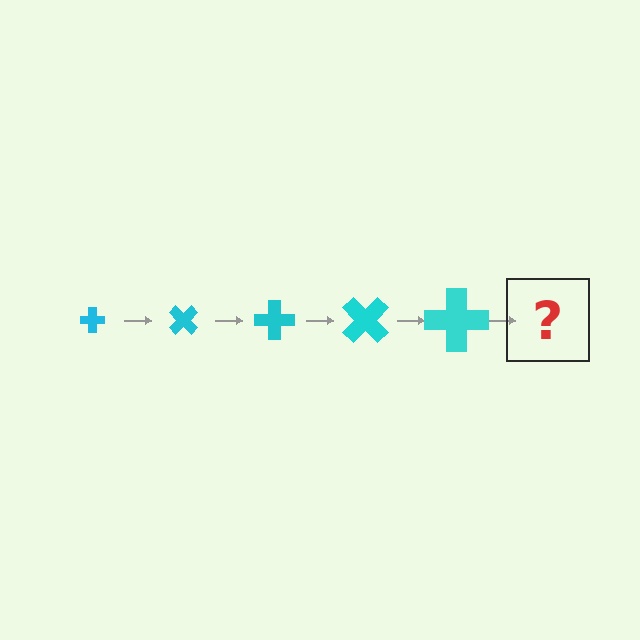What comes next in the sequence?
The next element should be a cross, larger than the previous one and rotated 225 degrees from the start.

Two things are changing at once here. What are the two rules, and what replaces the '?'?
The two rules are that the cross grows larger each step and it rotates 45 degrees each step. The '?' should be a cross, larger than the previous one and rotated 225 degrees from the start.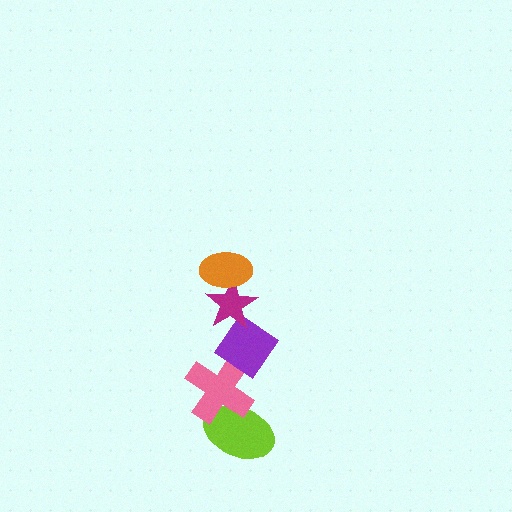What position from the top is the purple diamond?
The purple diamond is 3rd from the top.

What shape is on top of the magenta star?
The orange ellipse is on top of the magenta star.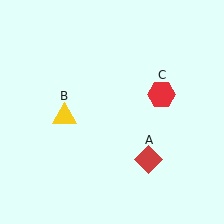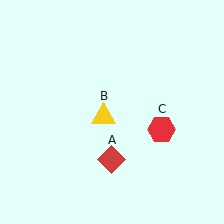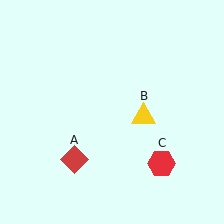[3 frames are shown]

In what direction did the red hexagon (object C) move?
The red hexagon (object C) moved down.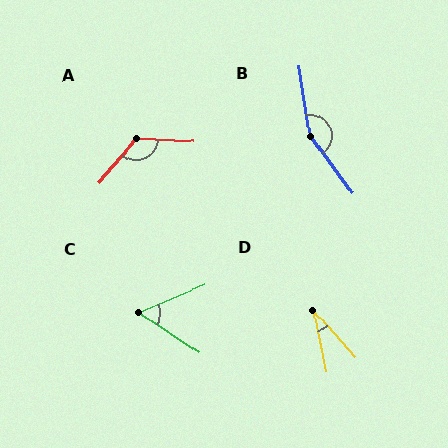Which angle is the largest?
B, at approximately 153 degrees.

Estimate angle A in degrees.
Approximately 128 degrees.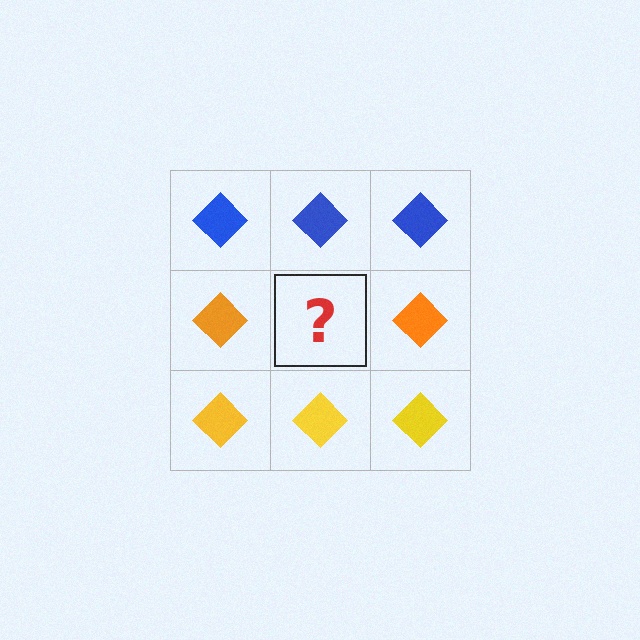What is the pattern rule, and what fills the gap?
The rule is that each row has a consistent color. The gap should be filled with an orange diamond.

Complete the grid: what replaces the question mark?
The question mark should be replaced with an orange diamond.